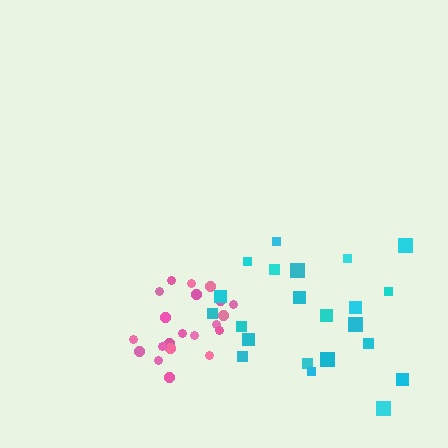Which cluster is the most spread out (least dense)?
Cyan.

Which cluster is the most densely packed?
Pink.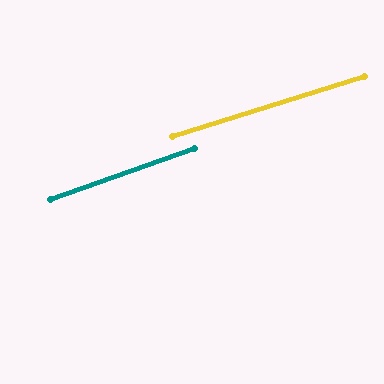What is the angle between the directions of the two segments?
Approximately 2 degrees.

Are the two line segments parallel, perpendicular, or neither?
Parallel — their directions differ by only 1.8°.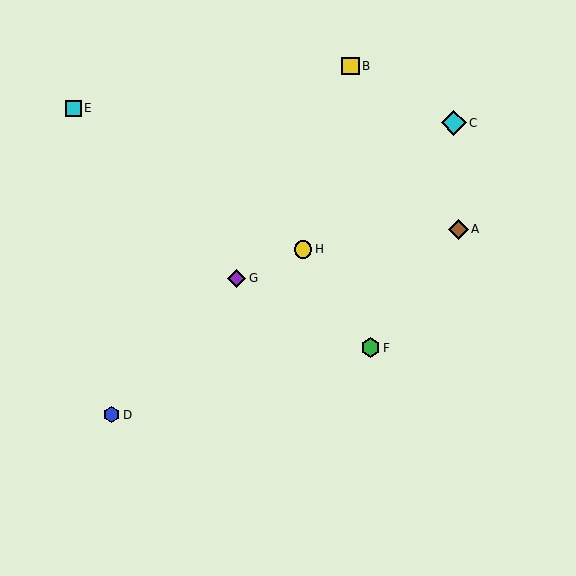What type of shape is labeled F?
Shape F is a green hexagon.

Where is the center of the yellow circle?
The center of the yellow circle is at (303, 249).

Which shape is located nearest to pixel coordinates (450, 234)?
The brown diamond (labeled A) at (458, 229) is nearest to that location.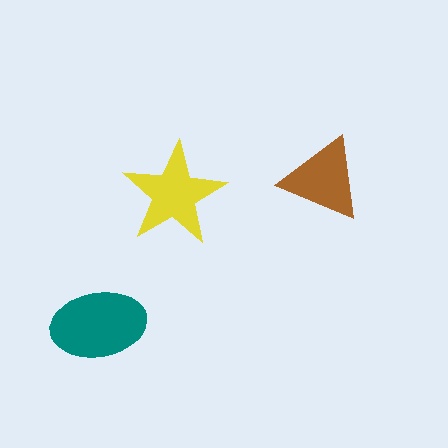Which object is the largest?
The teal ellipse.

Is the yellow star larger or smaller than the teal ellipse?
Smaller.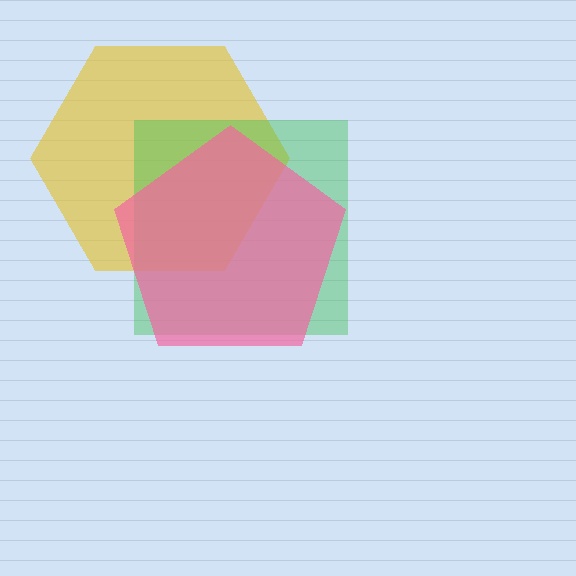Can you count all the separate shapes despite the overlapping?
Yes, there are 3 separate shapes.